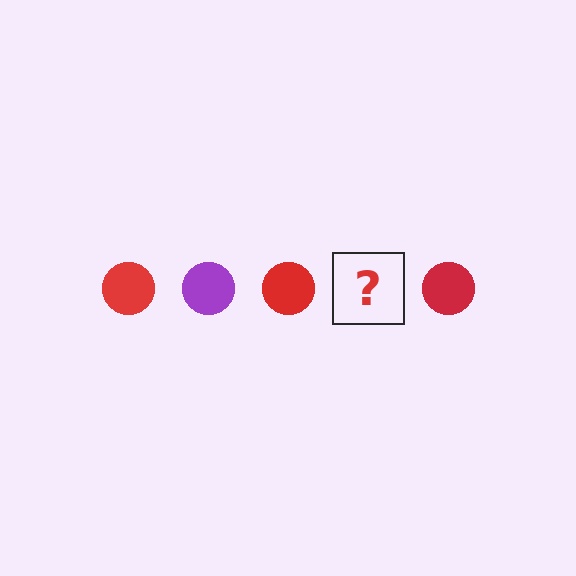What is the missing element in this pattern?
The missing element is a purple circle.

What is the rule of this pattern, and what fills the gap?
The rule is that the pattern cycles through red, purple circles. The gap should be filled with a purple circle.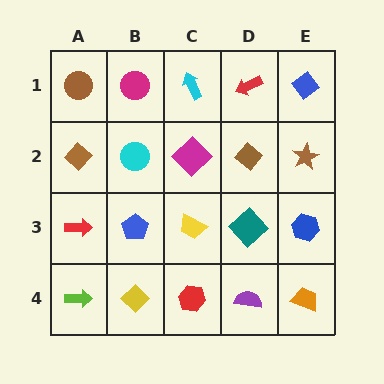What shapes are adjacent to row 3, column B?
A cyan circle (row 2, column B), a yellow diamond (row 4, column B), a red arrow (row 3, column A), a yellow trapezoid (row 3, column C).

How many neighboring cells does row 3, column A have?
3.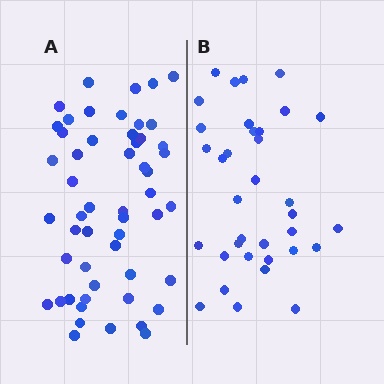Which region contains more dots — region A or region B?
Region A (the left region) has more dots.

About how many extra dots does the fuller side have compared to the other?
Region A has approximately 20 more dots than region B.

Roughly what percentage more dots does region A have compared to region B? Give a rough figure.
About 50% more.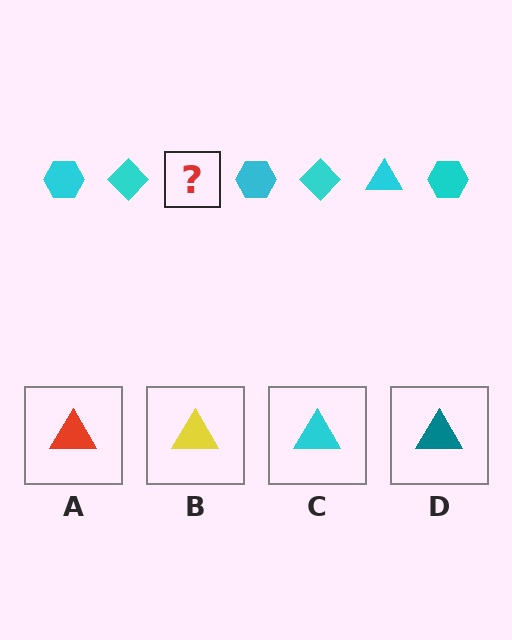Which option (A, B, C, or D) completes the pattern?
C.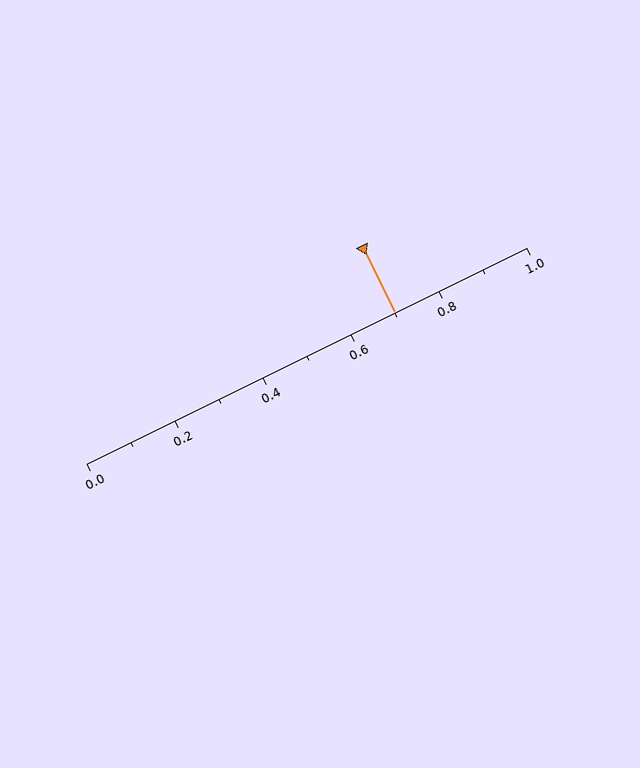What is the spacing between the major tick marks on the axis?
The major ticks are spaced 0.2 apart.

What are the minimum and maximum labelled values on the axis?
The axis runs from 0.0 to 1.0.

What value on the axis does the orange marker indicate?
The marker indicates approximately 0.7.